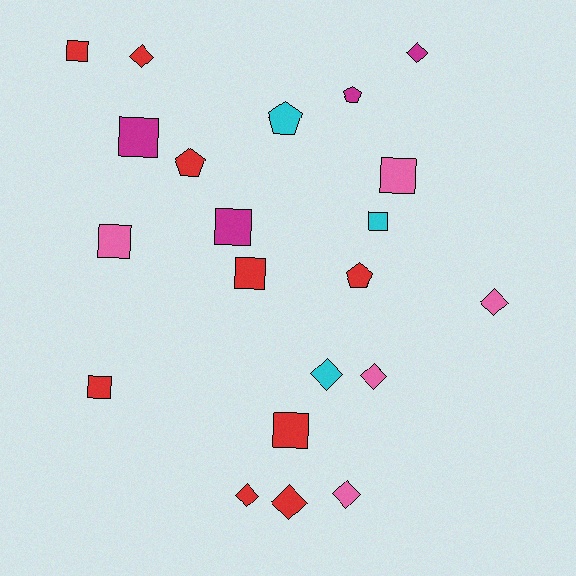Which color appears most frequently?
Red, with 9 objects.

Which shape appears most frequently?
Square, with 9 objects.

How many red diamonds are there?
There are 3 red diamonds.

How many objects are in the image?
There are 21 objects.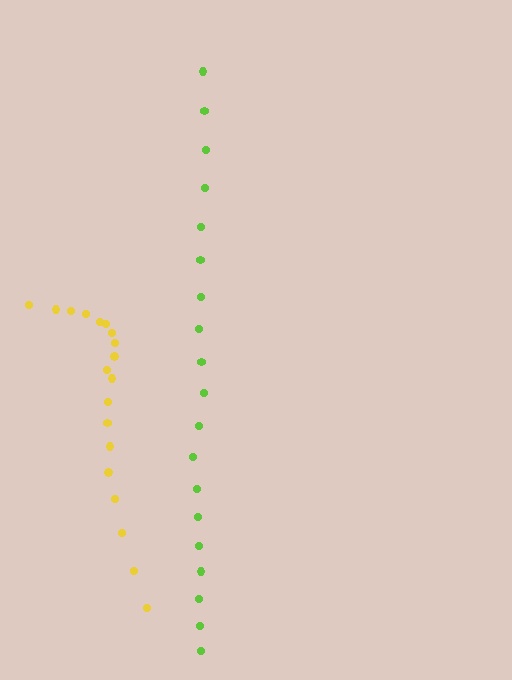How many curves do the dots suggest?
There are 2 distinct paths.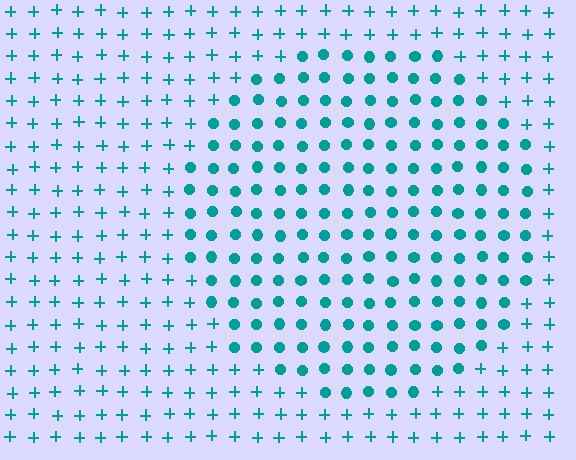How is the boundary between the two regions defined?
The boundary is defined by a change in element shape: circles inside vs. plus signs outside. All elements share the same color and spacing.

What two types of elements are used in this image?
The image uses circles inside the circle region and plus signs outside it.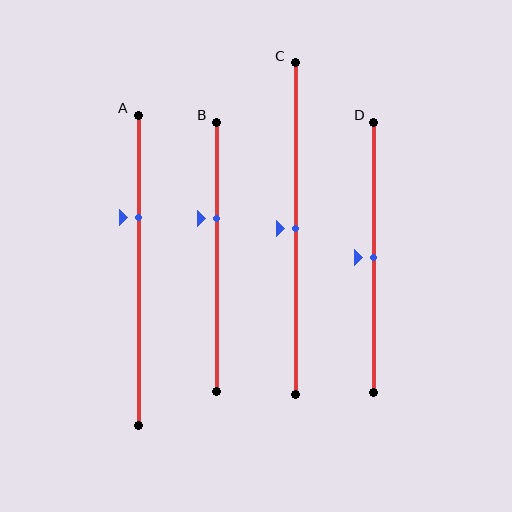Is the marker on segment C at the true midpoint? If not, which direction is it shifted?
Yes, the marker on segment C is at the true midpoint.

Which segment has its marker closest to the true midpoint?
Segment C has its marker closest to the true midpoint.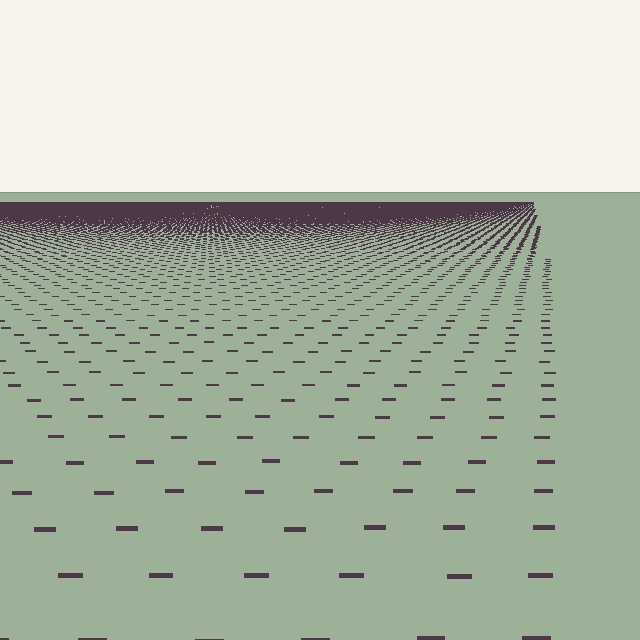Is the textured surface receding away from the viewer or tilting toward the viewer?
The surface is receding away from the viewer. Texture elements get smaller and denser toward the top.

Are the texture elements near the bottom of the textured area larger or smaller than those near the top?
Larger. Near the bottom, elements are closer to the viewer and appear at a bigger on-screen size.